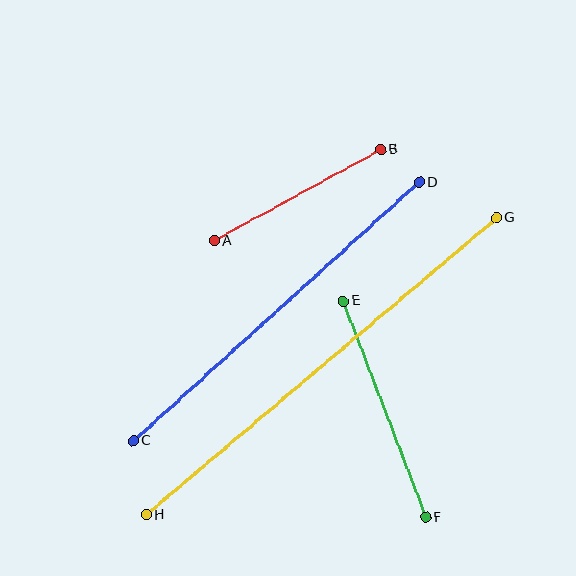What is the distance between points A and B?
The distance is approximately 190 pixels.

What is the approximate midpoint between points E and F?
The midpoint is at approximately (385, 409) pixels.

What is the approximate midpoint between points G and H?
The midpoint is at approximately (321, 366) pixels.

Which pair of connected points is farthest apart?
Points G and H are farthest apart.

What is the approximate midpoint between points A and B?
The midpoint is at approximately (297, 195) pixels.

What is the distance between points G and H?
The distance is approximately 459 pixels.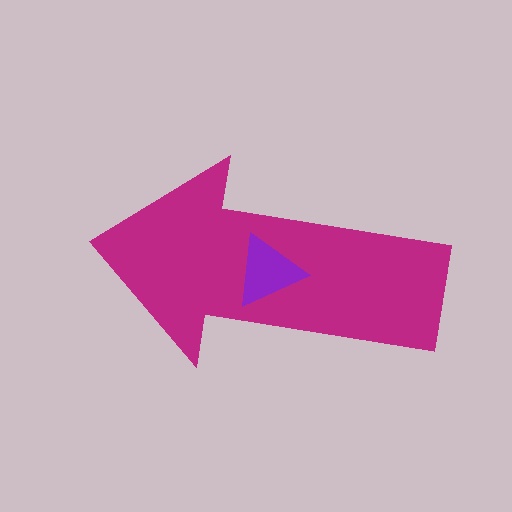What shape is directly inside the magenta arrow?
The purple triangle.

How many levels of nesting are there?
2.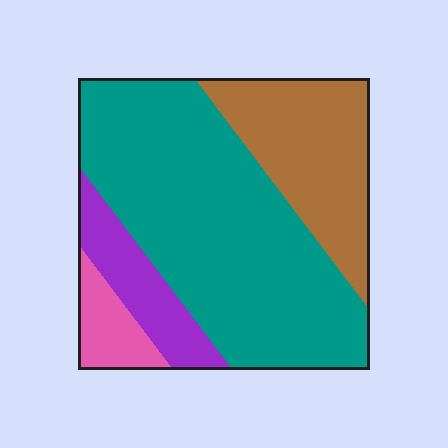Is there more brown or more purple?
Brown.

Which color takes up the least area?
Pink, at roughly 5%.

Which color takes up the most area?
Teal, at roughly 55%.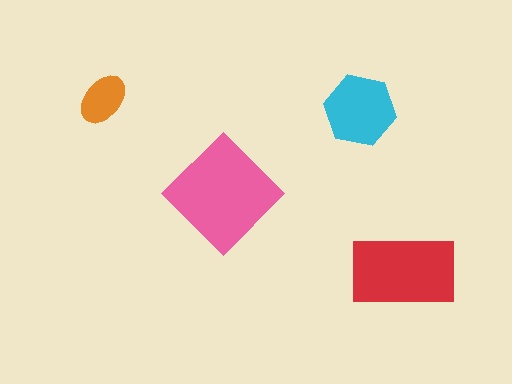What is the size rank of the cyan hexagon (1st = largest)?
3rd.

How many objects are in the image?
There are 4 objects in the image.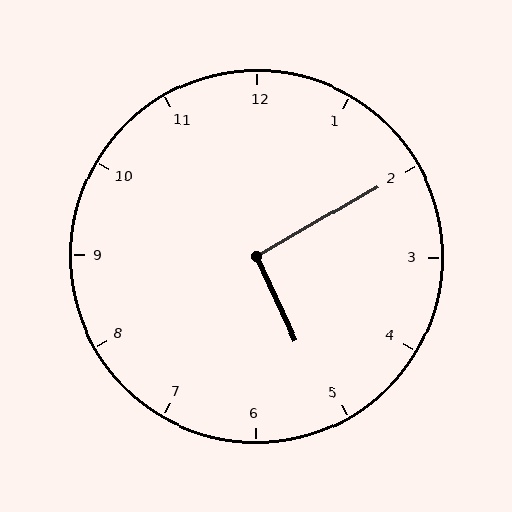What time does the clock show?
5:10.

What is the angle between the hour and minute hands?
Approximately 95 degrees.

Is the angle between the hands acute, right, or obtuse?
It is right.